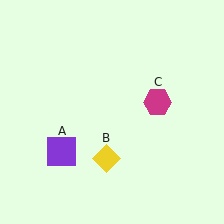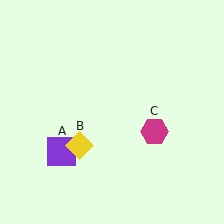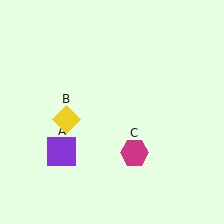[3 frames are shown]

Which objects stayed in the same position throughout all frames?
Purple square (object A) remained stationary.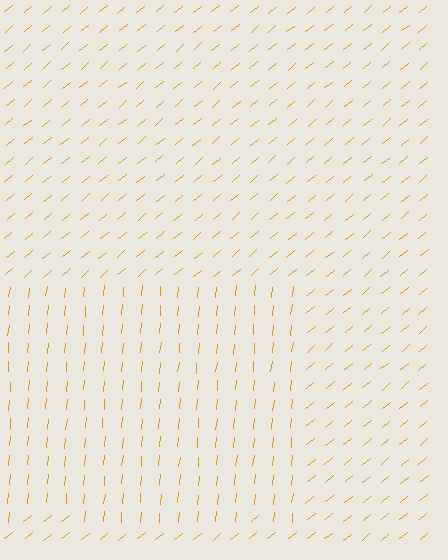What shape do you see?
I see a rectangle.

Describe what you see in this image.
The image is filled with small orange line segments. A rectangle region in the image has lines oriented differently from the surrounding lines, creating a visible texture boundary.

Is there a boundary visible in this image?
Yes, there is a texture boundary formed by a change in line orientation.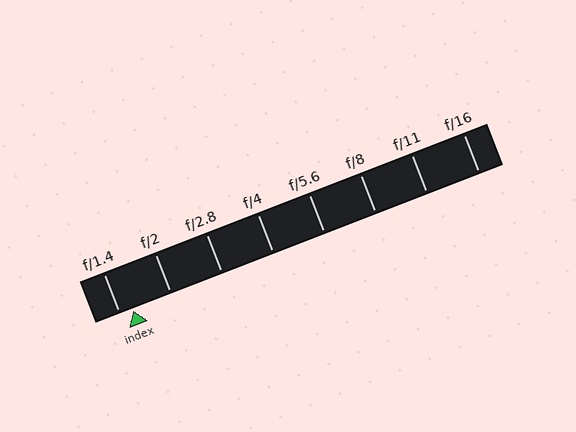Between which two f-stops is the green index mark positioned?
The index mark is between f/1.4 and f/2.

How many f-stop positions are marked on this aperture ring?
There are 8 f-stop positions marked.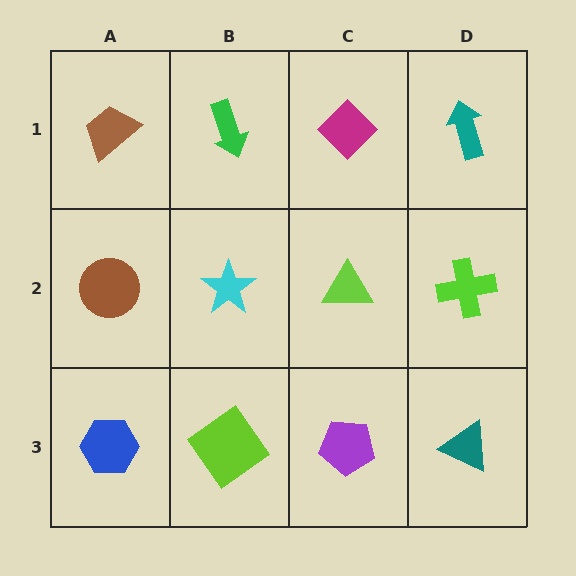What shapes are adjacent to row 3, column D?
A lime cross (row 2, column D), a purple pentagon (row 3, column C).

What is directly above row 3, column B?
A cyan star.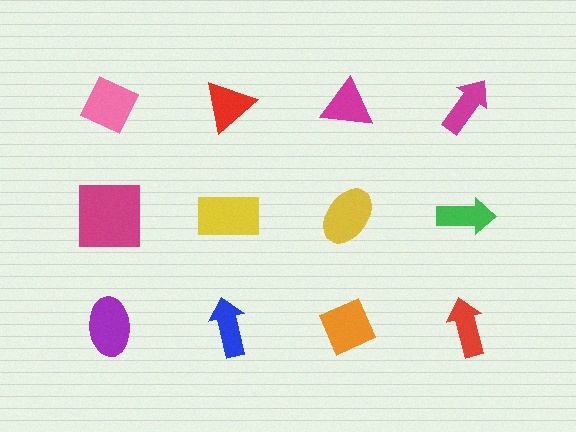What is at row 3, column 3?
An orange diamond.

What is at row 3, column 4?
A red arrow.